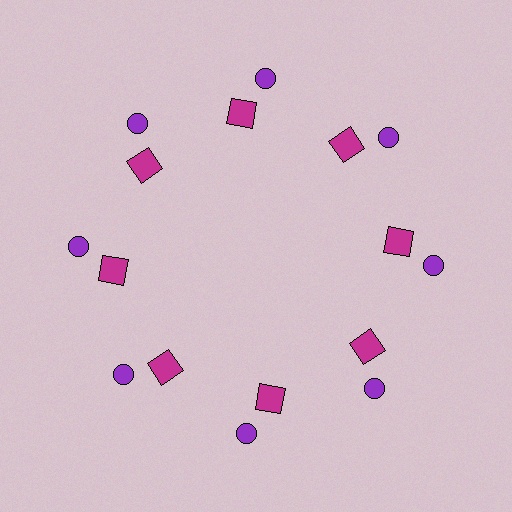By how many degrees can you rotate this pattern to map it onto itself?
The pattern maps onto itself every 45 degrees of rotation.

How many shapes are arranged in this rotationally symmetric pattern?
There are 16 shapes, arranged in 8 groups of 2.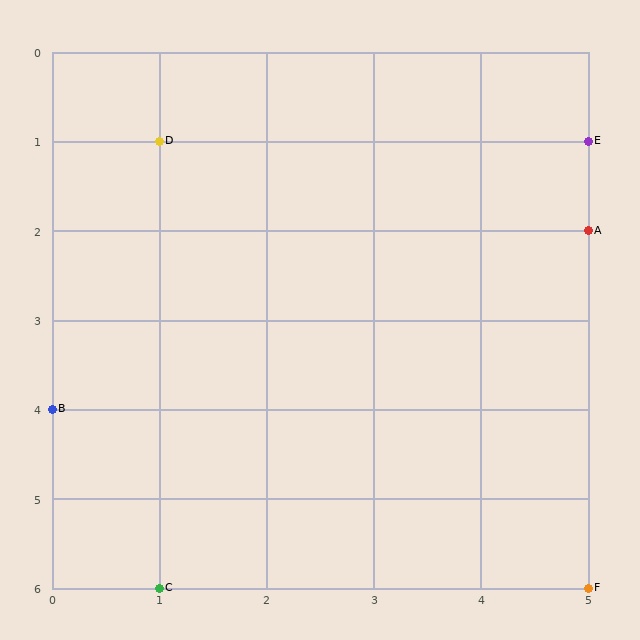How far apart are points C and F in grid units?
Points C and F are 4 columns apart.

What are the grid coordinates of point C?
Point C is at grid coordinates (1, 6).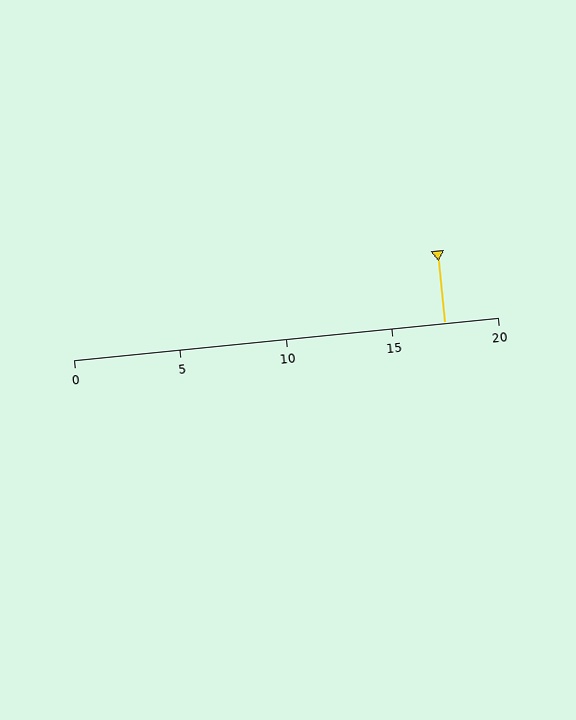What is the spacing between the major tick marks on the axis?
The major ticks are spaced 5 apart.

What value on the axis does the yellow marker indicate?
The marker indicates approximately 17.5.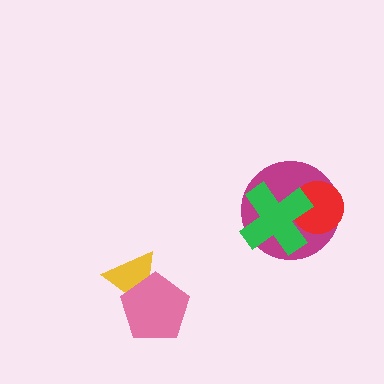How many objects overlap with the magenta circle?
2 objects overlap with the magenta circle.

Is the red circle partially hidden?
Yes, it is partially covered by another shape.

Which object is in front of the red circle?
The green cross is in front of the red circle.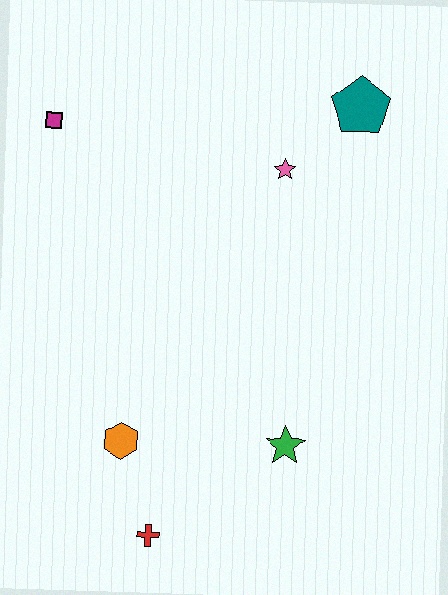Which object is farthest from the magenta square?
The red cross is farthest from the magenta square.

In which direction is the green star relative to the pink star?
The green star is below the pink star.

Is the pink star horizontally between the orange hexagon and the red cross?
No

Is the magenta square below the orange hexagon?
No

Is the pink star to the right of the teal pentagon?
No